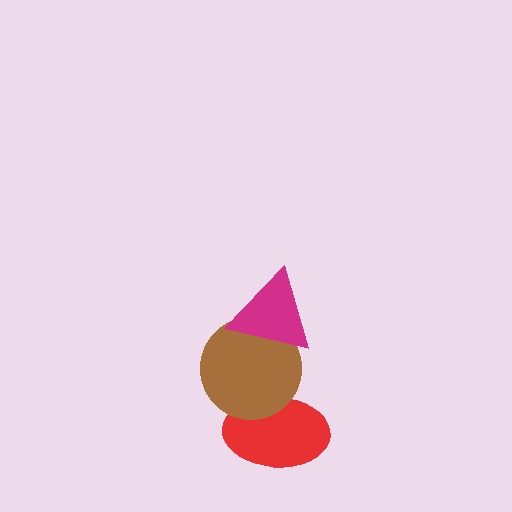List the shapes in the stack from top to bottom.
From top to bottom: the magenta triangle, the brown circle, the red ellipse.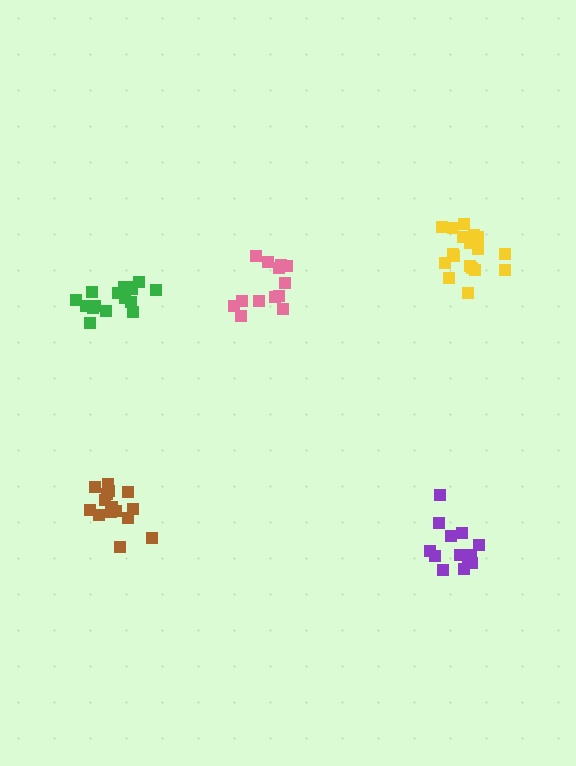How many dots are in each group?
Group 1: 18 dots, Group 2: 13 dots, Group 3: 16 dots, Group 4: 13 dots, Group 5: 15 dots (75 total).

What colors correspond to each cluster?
The clusters are colored: yellow, purple, green, pink, brown.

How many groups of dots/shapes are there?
There are 5 groups.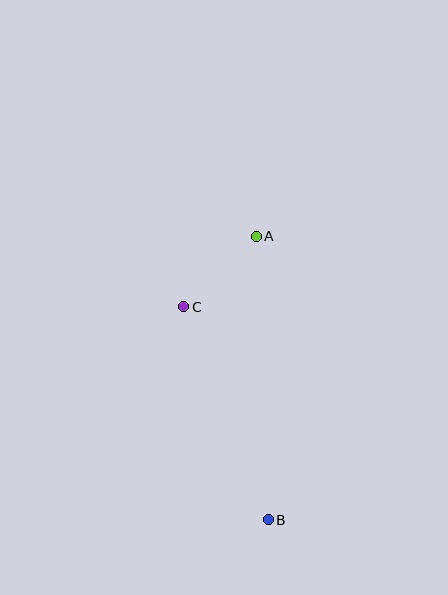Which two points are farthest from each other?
Points A and B are farthest from each other.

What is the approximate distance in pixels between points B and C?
The distance between B and C is approximately 229 pixels.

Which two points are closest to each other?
Points A and C are closest to each other.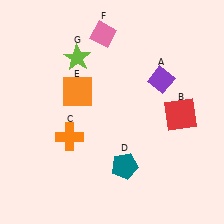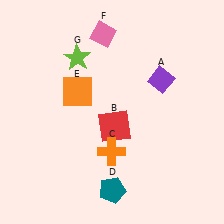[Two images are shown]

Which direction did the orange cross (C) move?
The orange cross (C) moved right.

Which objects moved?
The objects that moved are: the red square (B), the orange cross (C), the teal pentagon (D).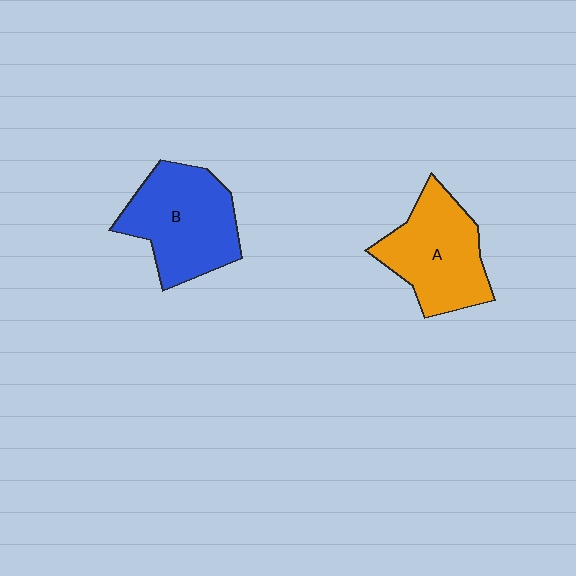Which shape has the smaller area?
Shape A (orange).